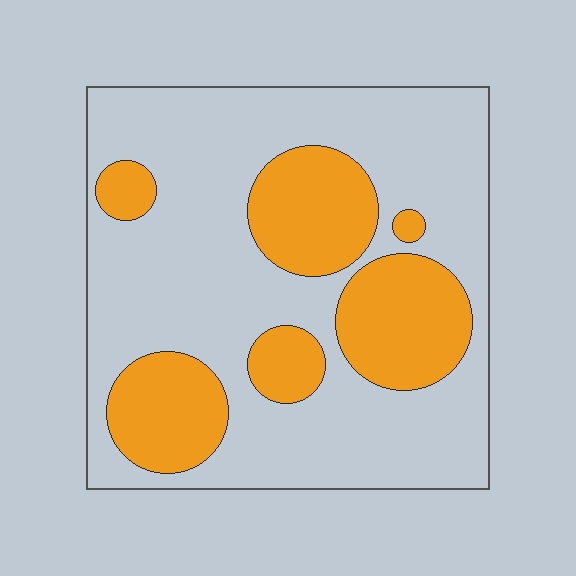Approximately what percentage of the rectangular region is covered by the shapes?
Approximately 30%.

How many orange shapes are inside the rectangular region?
6.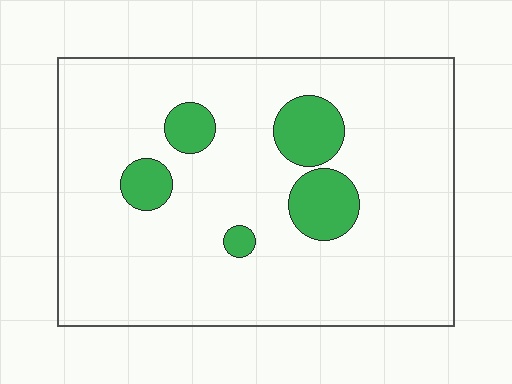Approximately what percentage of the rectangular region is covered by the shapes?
Approximately 10%.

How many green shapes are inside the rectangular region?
5.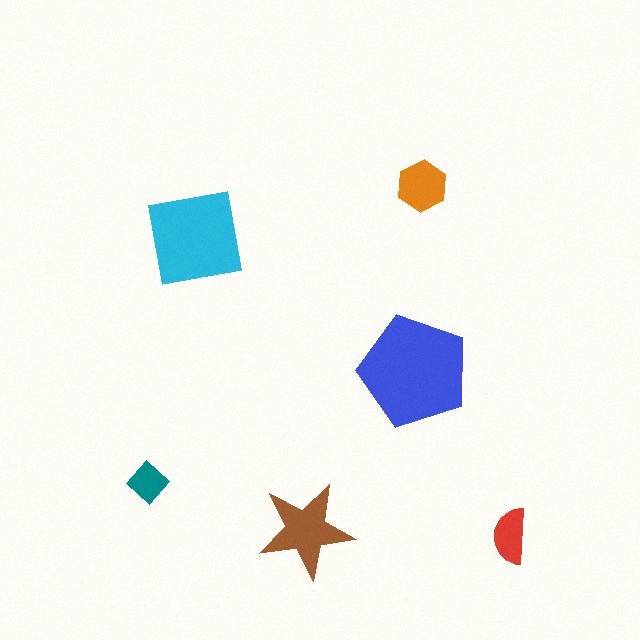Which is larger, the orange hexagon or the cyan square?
The cyan square.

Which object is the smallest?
The teal diamond.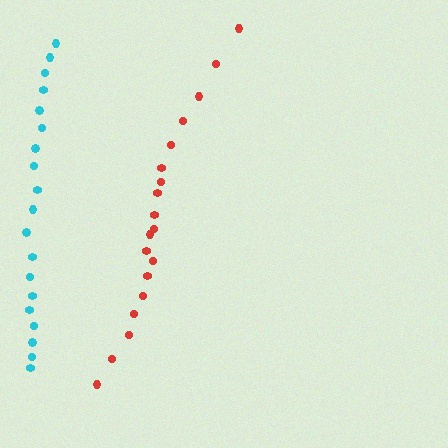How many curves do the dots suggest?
There are 2 distinct paths.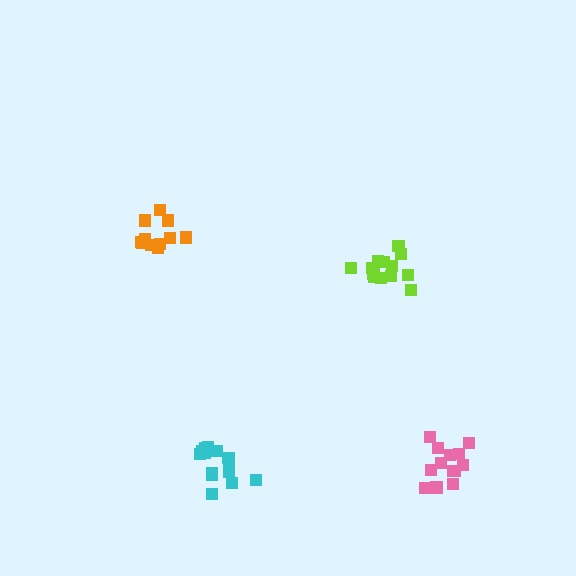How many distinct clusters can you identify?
There are 4 distinct clusters.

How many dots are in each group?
Group 1: 14 dots, Group 2: 12 dots, Group 3: 13 dots, Group 4: 14 dots (53 total).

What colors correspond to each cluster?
The clusters are colored: cyan, orange, lime, pink.